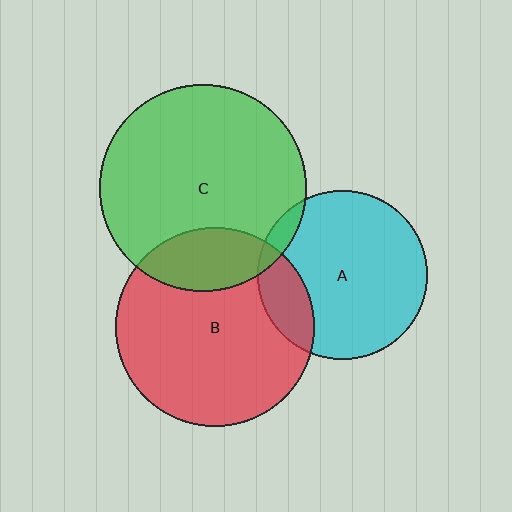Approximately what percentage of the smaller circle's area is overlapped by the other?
Approximately 5%.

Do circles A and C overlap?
Yes.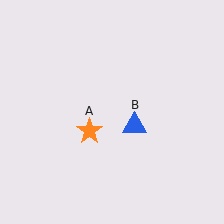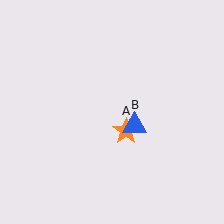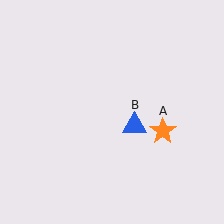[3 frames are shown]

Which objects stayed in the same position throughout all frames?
Blue triangle (object B) remained stationary.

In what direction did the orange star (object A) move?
The orange star (object A) moved right.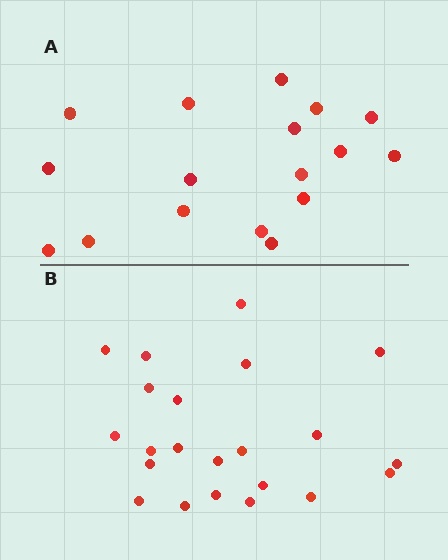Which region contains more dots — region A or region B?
Region B (the bottom region) has more dots.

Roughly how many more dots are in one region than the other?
Region B has about 5 more dots than region A.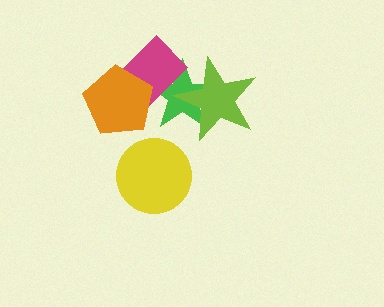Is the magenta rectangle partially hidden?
Yes, it is partially covered by another shape.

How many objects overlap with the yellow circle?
0 objects overlap with the yellow circle.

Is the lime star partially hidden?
No, no other shape covers it.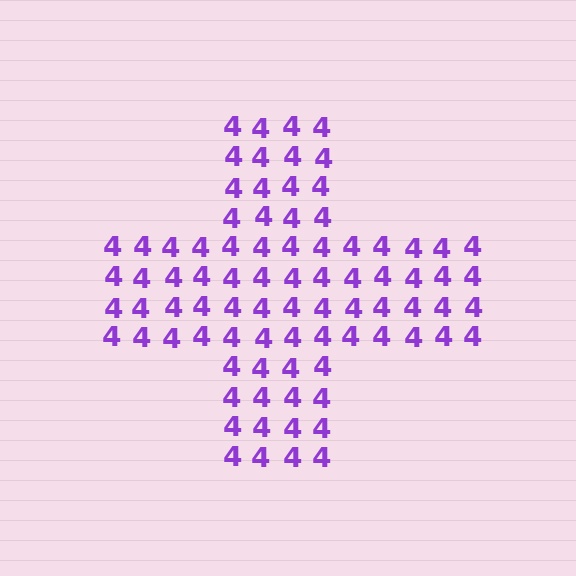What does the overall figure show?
The overall figure shows a cross.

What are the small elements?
The small elements are digit 4's.